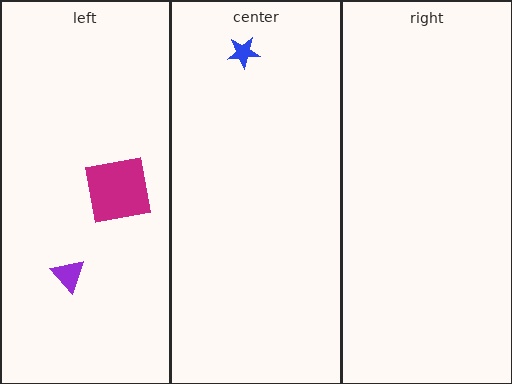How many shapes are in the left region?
2.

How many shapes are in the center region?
1.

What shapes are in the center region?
The blue star.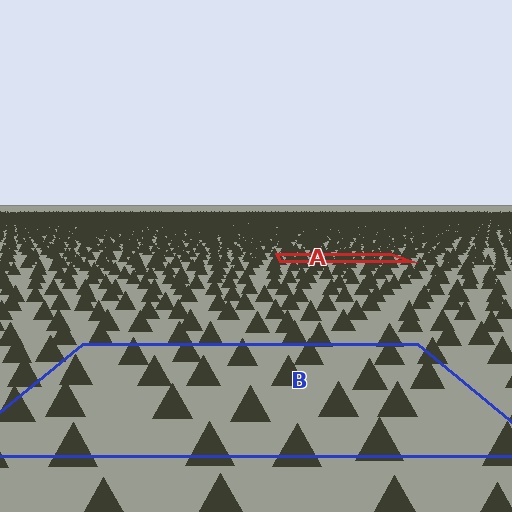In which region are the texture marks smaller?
The texture marks are smaller in region A, because it is farther away.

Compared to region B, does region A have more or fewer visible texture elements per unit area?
Region A has more texture elements per unit area — they are packed more densely because it is farther away.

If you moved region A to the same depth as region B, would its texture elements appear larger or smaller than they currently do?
They would appear larger. At a closer depth, the same texture elements are projected at a bigger on-screen size.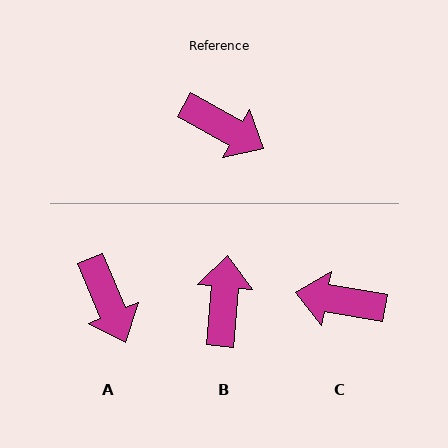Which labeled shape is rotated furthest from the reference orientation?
C, about 161 degrees away.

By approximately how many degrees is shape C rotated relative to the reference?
Approximately 161 degrees clockwise.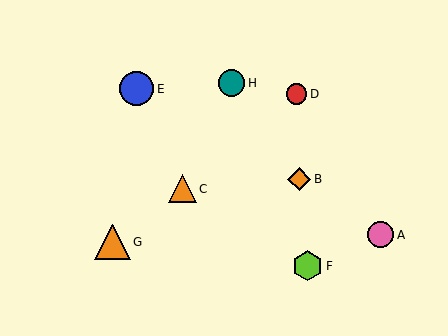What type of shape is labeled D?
Shape D is a red circle.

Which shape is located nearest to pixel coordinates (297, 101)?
The red circle (labeled D) at (297, 94) is nearest to that location.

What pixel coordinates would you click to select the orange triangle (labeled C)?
Click at (182, 189) to select the orange triangle C.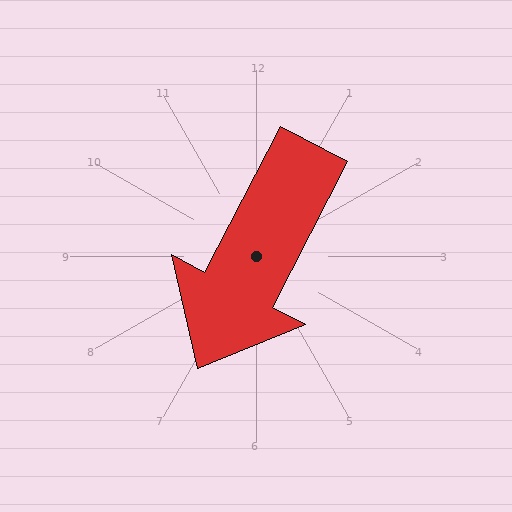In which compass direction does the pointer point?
Southwest.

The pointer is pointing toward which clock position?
Roughly 7 o'clock.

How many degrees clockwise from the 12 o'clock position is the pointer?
Approximately 207 degrees.